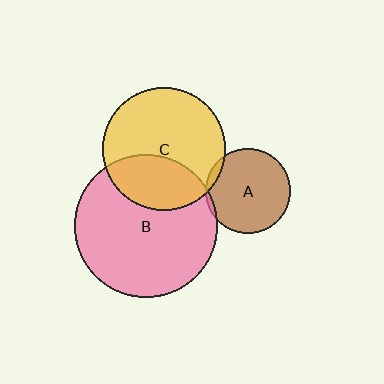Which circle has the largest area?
Circle B (pink).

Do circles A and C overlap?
Yes.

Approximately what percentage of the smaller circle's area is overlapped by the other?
Approximately 5%.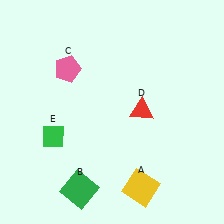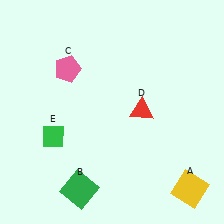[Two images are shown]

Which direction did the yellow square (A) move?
The yellow square (A) moved right.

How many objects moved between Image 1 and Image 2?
1 object moved between the two images.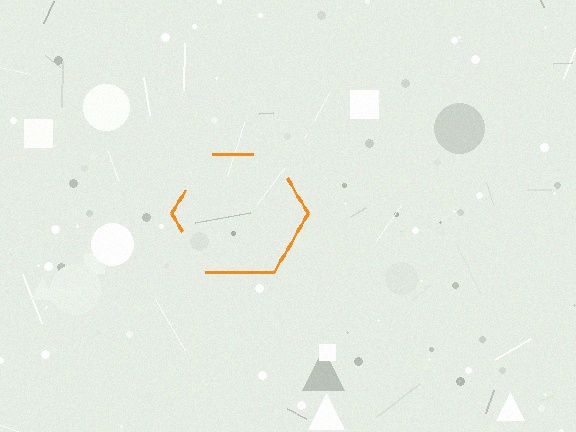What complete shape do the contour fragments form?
The contour fragments form a hexagon.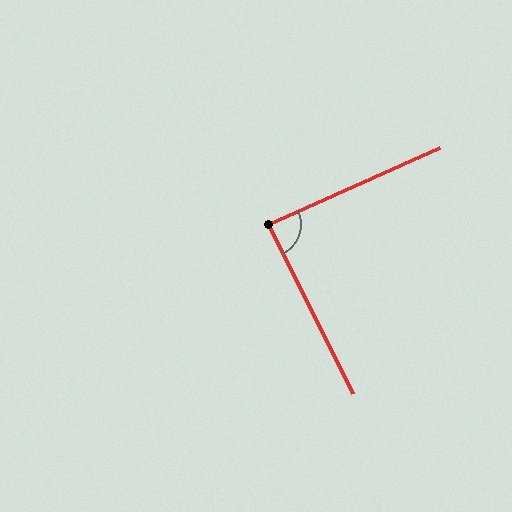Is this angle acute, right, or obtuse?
It is approximately a right angle.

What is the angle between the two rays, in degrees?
Approximately 88 degrees.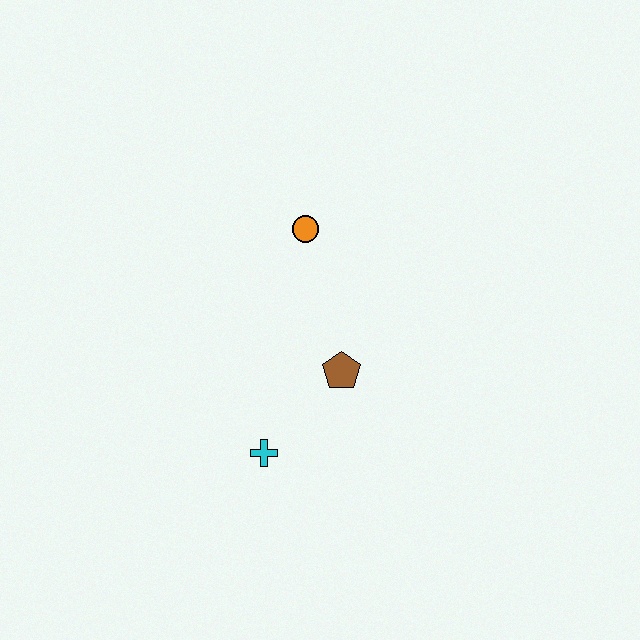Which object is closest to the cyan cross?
The brown pentagon is closest to the cyan cross.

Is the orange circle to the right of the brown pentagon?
No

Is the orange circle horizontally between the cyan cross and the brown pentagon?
Yes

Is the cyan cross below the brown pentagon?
Yes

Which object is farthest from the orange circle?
The cyan cross is farthest from the orange circle.